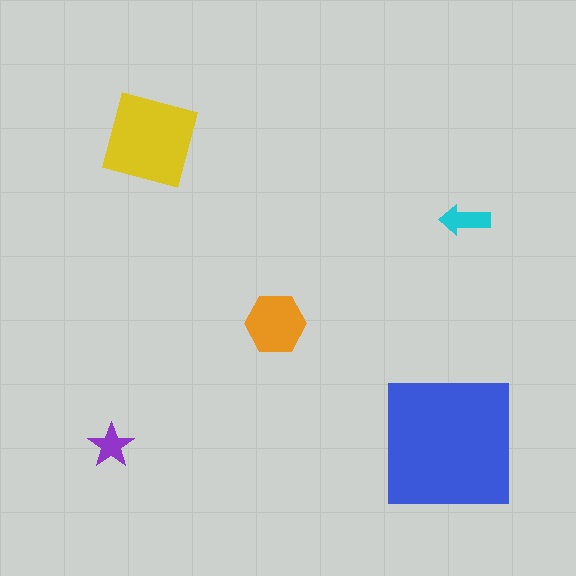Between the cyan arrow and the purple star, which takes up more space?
The cyan arrow.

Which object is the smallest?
The purple star.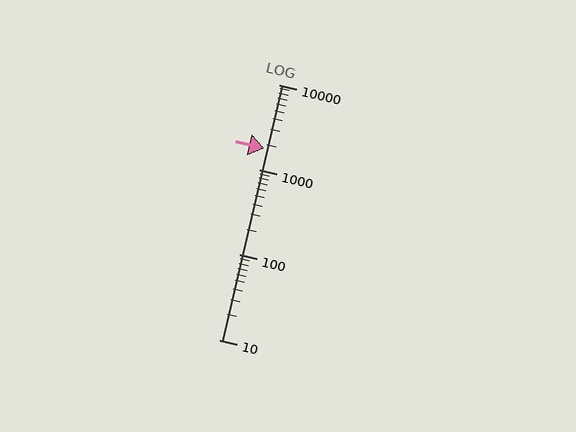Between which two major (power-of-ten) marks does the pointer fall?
The pointer is between 1000 and 10000.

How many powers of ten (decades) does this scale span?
The scale spans 3 decades, from 10 to 10000.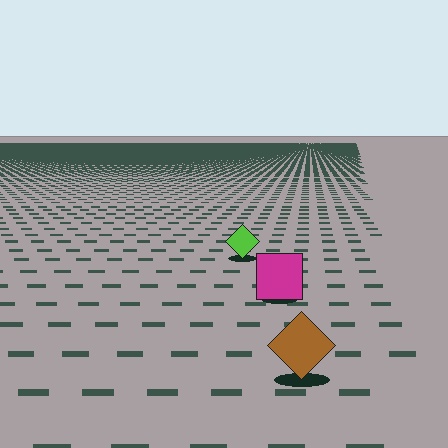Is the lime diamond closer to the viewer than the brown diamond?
No. The brown diamond is closer — you can tell from the texture gradient: the ground texture is coarser near it.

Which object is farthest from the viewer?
The lime diamond is farthest from the viewer. It appears smaller and the ground texture around it is denser.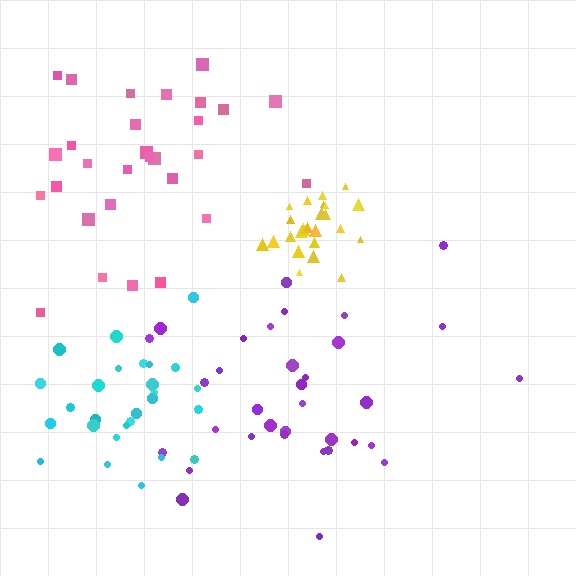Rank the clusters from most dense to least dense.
yellow, cyan, purple, pink.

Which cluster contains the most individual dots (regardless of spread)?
Purple (34).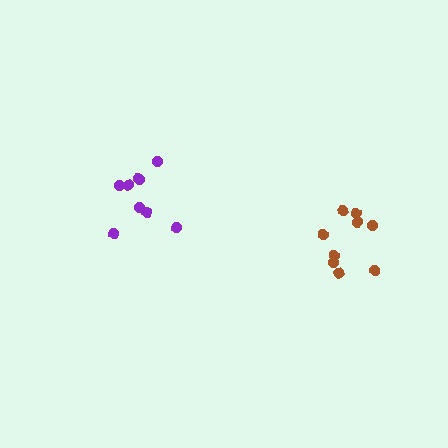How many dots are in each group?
Group 1: 9 dots, Group 2: 9 dots (18 total).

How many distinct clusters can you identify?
There are 2 distinct clusters.